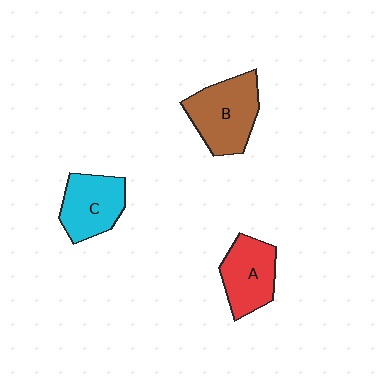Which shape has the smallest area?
Shape A (red).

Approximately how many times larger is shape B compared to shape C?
Approximately 1.2 times.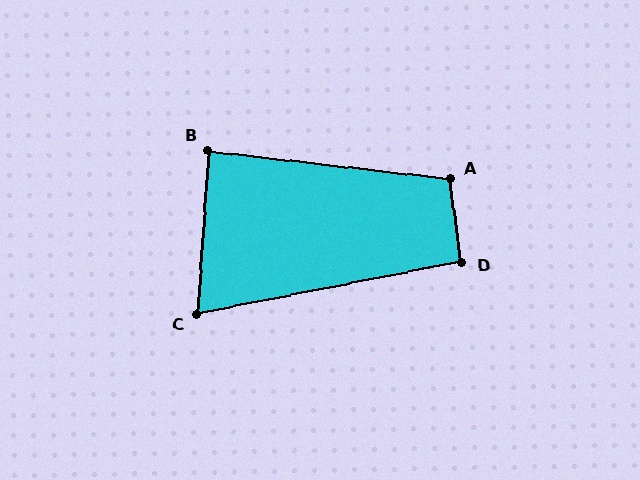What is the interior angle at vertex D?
Approximately 93 degrees (approximately right).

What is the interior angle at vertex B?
Approximately 87 degrees (approximately right).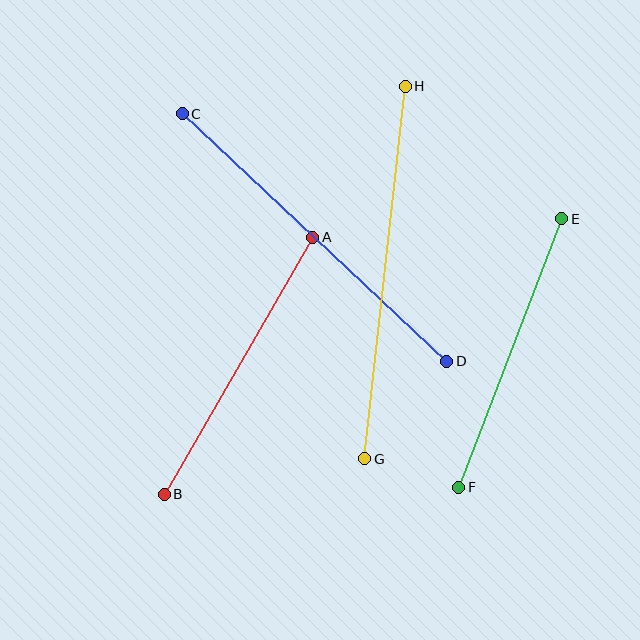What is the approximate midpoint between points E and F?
The midpoint is at approximately (510, 353) pixels.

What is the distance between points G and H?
The distance is approximately 375 pixels.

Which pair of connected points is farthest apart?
Points G and H are farthest apart.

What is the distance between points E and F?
The distance is approximately 288 pixels.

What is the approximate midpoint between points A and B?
The midpoint is at approximately (239, 366) pixels.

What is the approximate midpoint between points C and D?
The midpoint is at approximately (314, 237) pixels.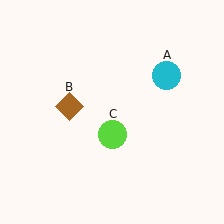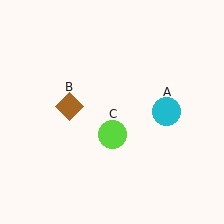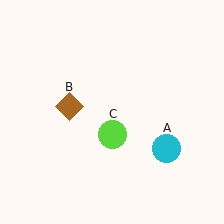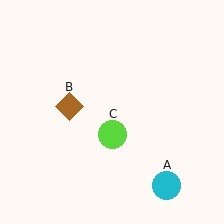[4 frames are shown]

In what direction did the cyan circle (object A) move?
The cyan circle (object A) moved down.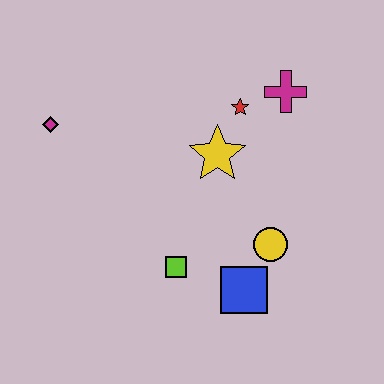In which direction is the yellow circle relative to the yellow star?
The yellow circle is below the yellow star.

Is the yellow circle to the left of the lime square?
No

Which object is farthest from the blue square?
The magenta diamond is farthest from the blue square.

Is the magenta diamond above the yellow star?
Yes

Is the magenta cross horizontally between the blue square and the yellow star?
No